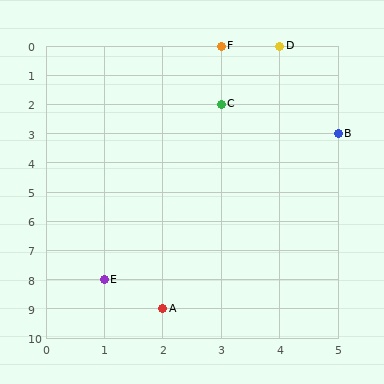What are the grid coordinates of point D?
Point D is at grid coordinates (4, 0).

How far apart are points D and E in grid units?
Points D and E are 3 columns and 8 rows apart (about 8.5 grid units diagonally).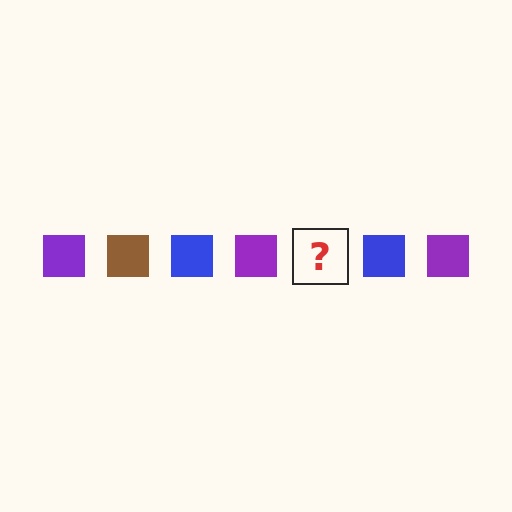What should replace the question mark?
The question mark should be replaced with a brown square.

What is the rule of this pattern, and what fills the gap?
The rule is that the pattern cycles through purple, brown, blue squares. The gap should be filled with a brown square.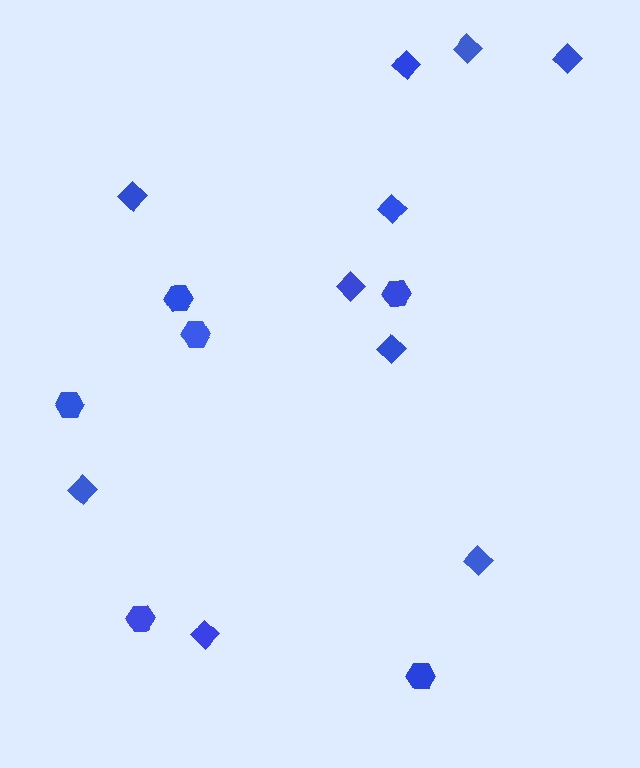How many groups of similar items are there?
There are 2 groups: one group of hexagons (6) and one group of diamonds (10).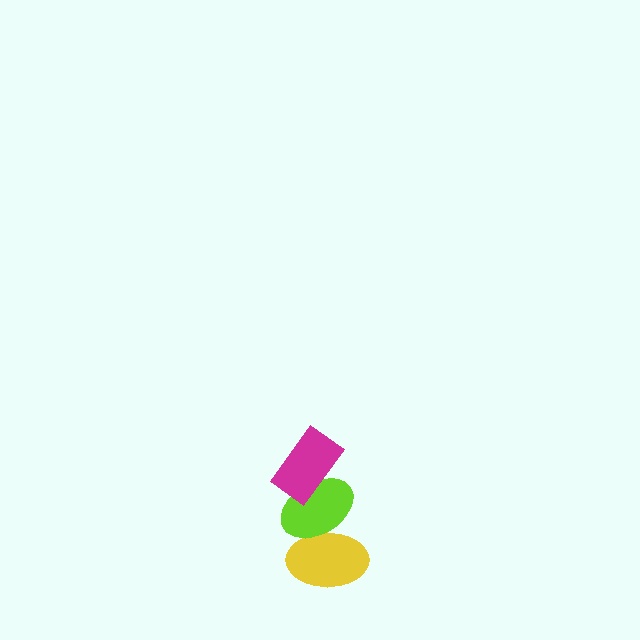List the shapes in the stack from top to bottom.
From top to bottom: the magenta rectangle, the lime ellipse, the yellow ellipse.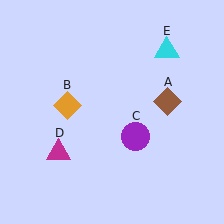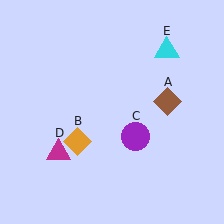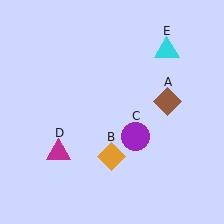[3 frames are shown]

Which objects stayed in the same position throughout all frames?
Brown diamond (object A) and purple circle (object C) and magenta triangle (object D) and cyan triangle (object E) remained stationary.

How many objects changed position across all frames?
1 object changed position: orange diamond (object B).